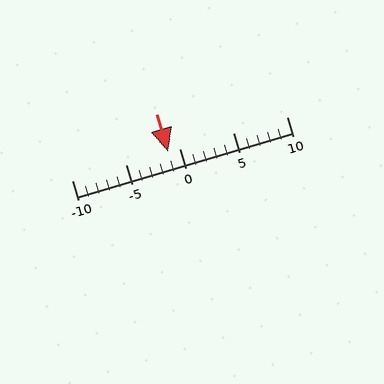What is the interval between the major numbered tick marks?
The major tick marks are spaced 5 units apart.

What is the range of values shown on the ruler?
The ruler shows values from -10 to 10.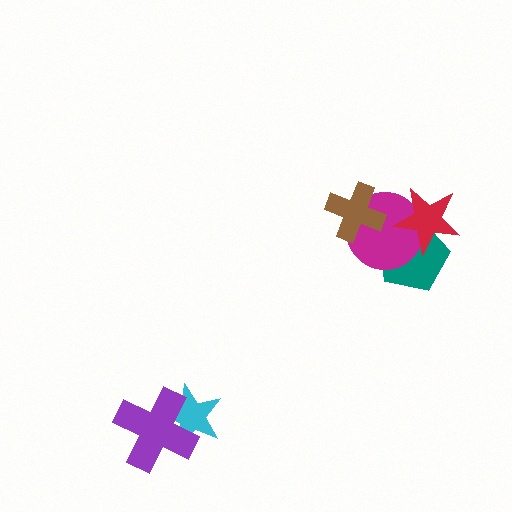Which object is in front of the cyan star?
The purple cross is in front of the cyan star.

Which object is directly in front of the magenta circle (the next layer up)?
The red star is directly in front of the magenta circle.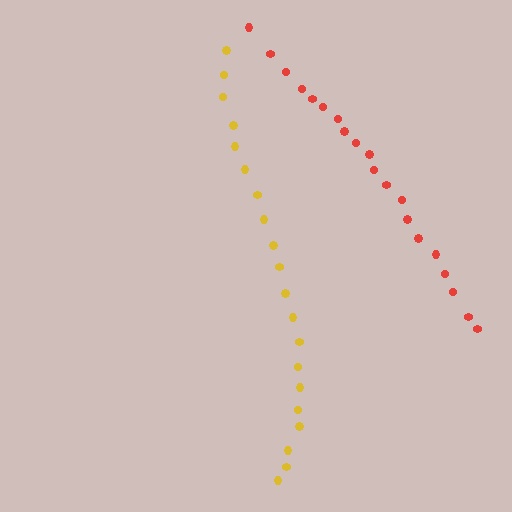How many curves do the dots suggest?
There are 2 distinct paths.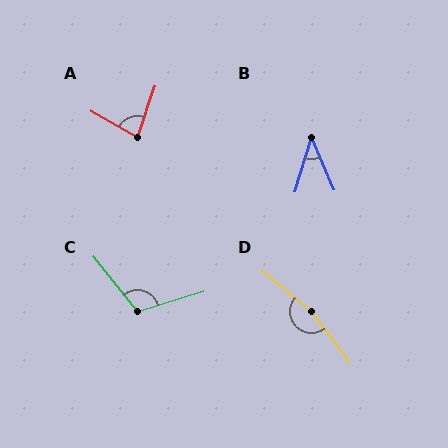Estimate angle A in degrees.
Approximately 79 degrees.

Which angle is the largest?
D, at approximately 166 degrees.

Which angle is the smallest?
B, at approximately 40 degrees.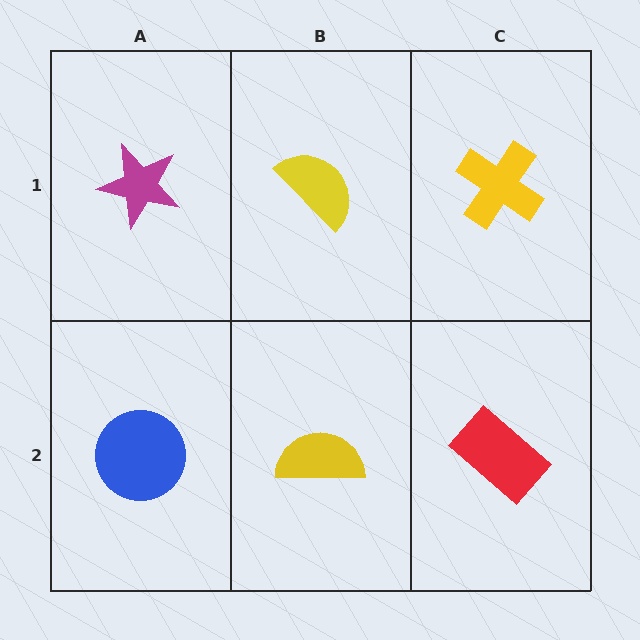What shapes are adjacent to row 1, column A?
A blue circle (row 2, column A), a yellow semicircle (row 1, column B).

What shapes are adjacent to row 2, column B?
A yellow semicircle (row 1, column B), a blue circle (row 2, column A), a red rectangle (row 2, column C).